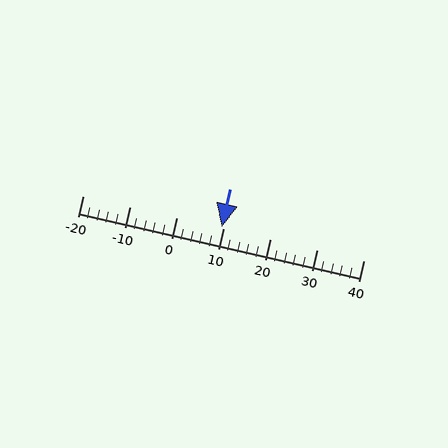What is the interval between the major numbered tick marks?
The major tick marks are spaced 10 units apart.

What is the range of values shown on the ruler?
The ruler shows values from -20 to 40.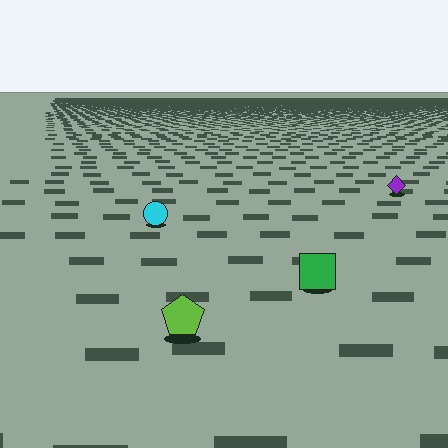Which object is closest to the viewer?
The lime pentagon is closest. The texture marks near it are larger and more spread out.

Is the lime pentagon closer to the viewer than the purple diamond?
Yes. The lime pentagon is closer — you can tell from the texture gradient: the ground texture is coarser near it.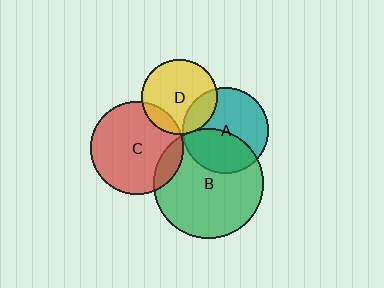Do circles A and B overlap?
Yes.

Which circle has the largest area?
Circle B (green).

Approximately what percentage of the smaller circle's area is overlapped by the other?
Approximately 40%.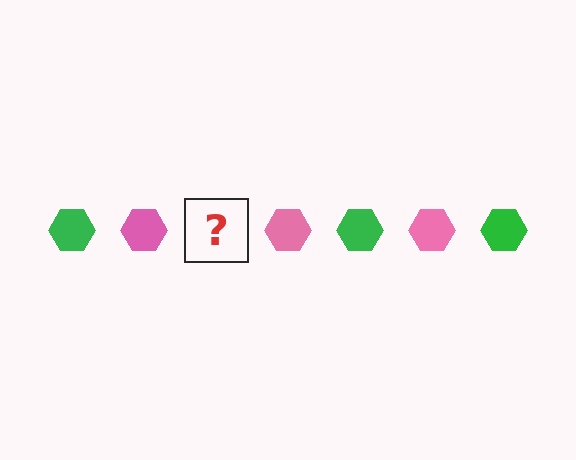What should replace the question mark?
The question mark should be replaced with a green hexagon.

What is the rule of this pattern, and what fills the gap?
The rule is that the pattern cycles through green, pink hexagons. The gap should be filled with a green hexagon.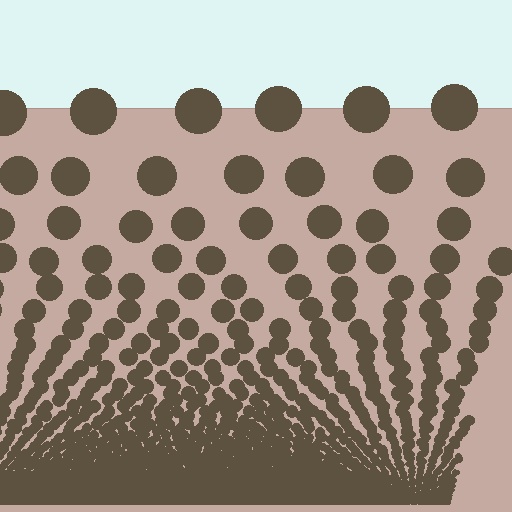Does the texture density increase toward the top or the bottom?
Density increases toward the bottom.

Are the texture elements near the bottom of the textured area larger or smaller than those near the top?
Smaller. The gradient is inverted — elements near the bottom are smaller and denser.